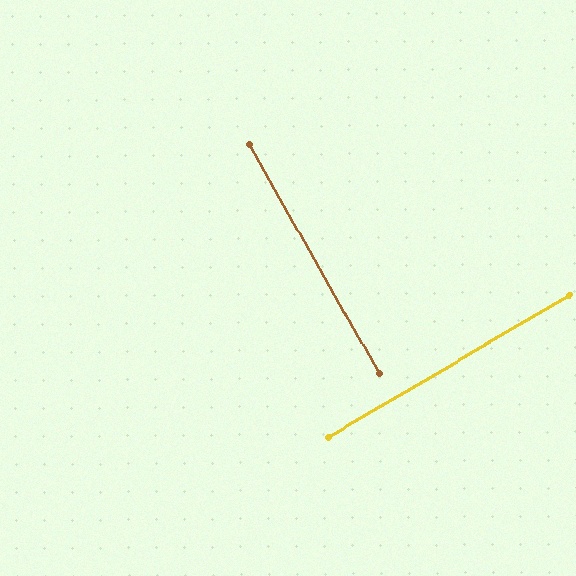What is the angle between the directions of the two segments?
Approximately 89 degrees.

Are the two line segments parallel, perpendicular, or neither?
Perpendicular — they meet at approximately 89°.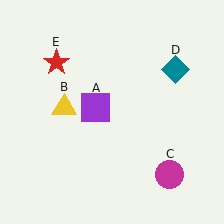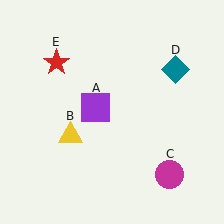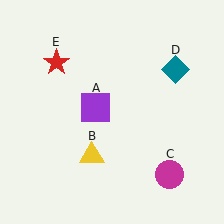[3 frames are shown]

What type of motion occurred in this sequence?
The yellow triangle (object B) rotated counterclockwise around the center of the scene.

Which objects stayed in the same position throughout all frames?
Purple square (object A) and magenta circle (object C) and teal diamond (object D) and red star (object E) remained stationary.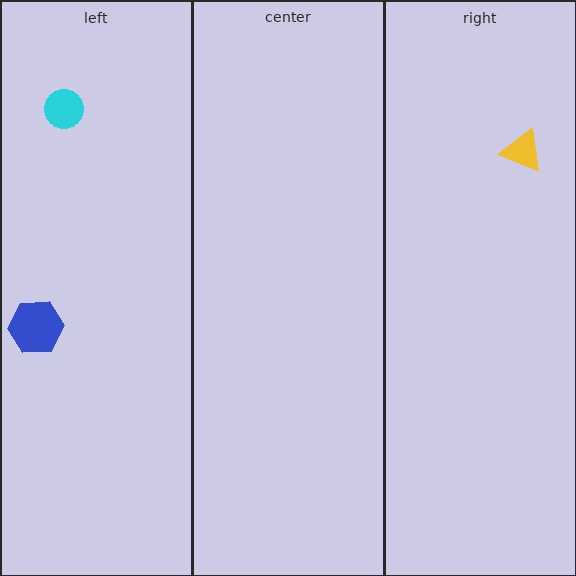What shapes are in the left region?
The blue hexagon, the cyan circle.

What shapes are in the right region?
The yellow triangle.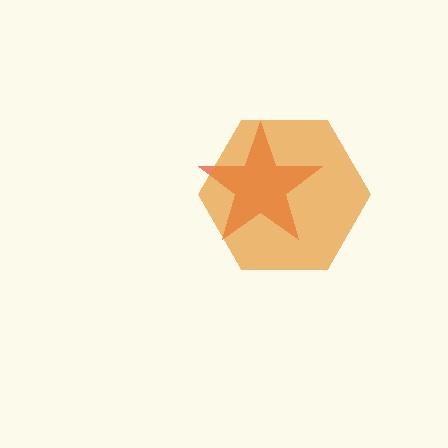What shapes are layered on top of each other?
The layered shapes are: a red star, an orange hexagon.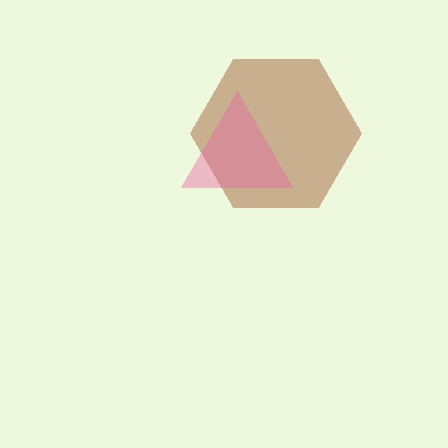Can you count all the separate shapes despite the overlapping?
Yes, there are 2 separate shapes.